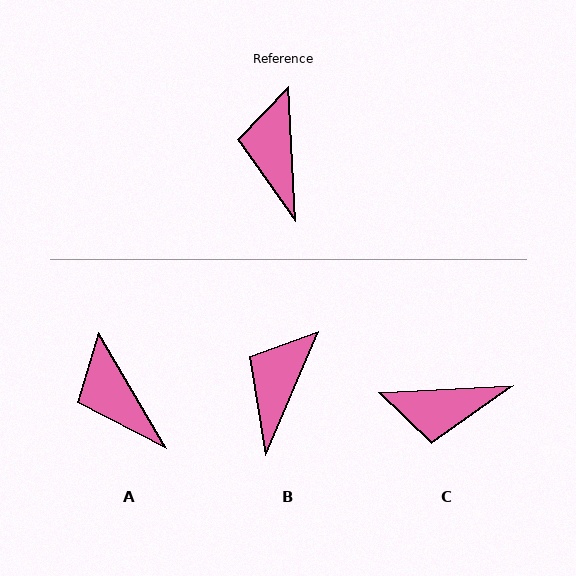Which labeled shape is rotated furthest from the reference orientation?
C, about 90 degrees away.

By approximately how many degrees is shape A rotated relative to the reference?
Approximately 27 degrees counter-clockwise.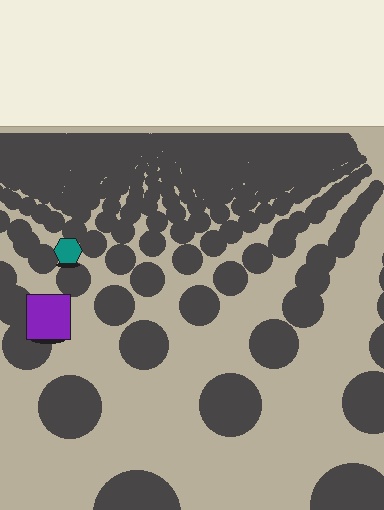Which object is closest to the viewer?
The purple square is closest. The texture marks near it are larger and more spread out.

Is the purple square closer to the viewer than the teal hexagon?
Yes. The purple square is closer — you can tell from the texture gradient: the ground texture is coarser near it.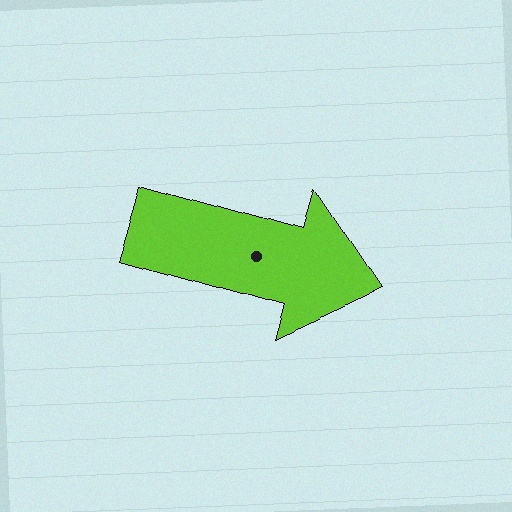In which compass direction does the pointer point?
East.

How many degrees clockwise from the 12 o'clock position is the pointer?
Approximately 106 degrees.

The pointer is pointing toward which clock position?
Roughly 4 o'clock.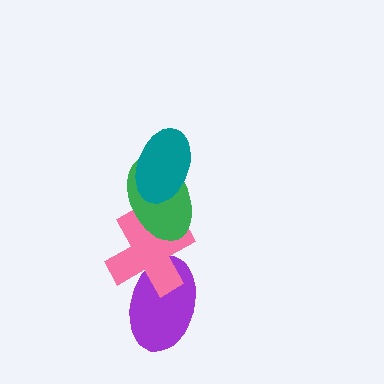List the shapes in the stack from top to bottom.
From top to bottom: the teal ellipse, the green ellipse, the pink cross, the purple ellipse.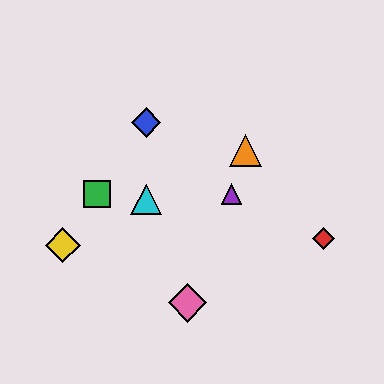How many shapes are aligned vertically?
2 shapes (the blue diamond, the cyan triangle) are aligned vertically.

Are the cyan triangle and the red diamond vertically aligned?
No, the cyan triangle is at x≈146 and the red diamond is at x≈323.